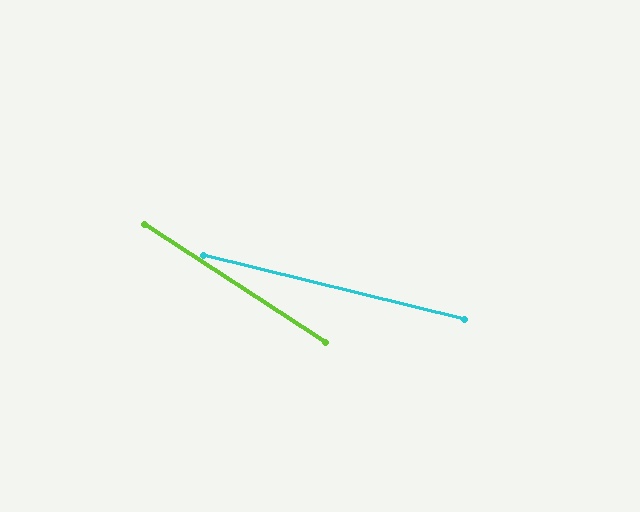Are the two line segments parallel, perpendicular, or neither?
Neither parallel nor perpendicular — they differ by about 19°.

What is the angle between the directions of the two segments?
Approximately 19 degrees.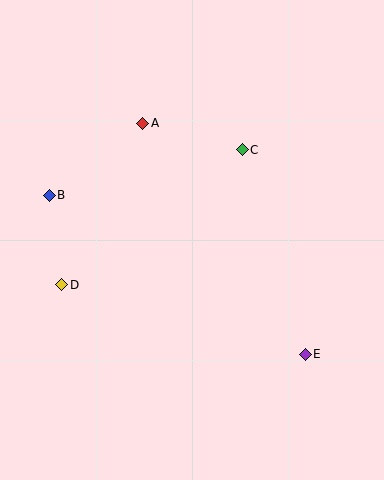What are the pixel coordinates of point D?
Point D is at (62, 285).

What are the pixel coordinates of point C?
Point C is at (242, 150).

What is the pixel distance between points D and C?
The distance between D and C is 226 pixels.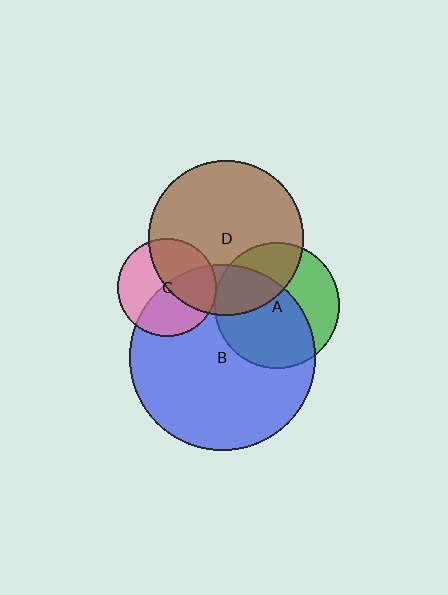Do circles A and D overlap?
Yes.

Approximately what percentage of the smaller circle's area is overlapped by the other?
Approximately 35%.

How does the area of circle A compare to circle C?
Approximately 1.6 times.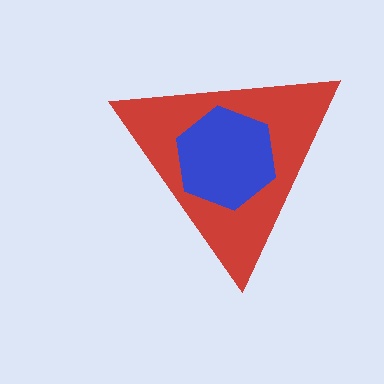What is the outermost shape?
The red triangle.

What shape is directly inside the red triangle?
The blue hexagon.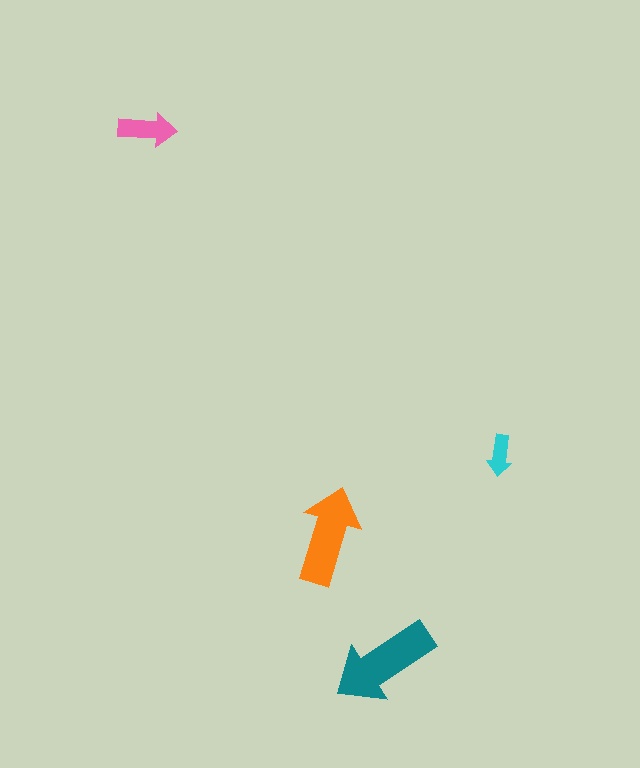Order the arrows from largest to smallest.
the teal one, the orange one, the pink one, the cyan one.